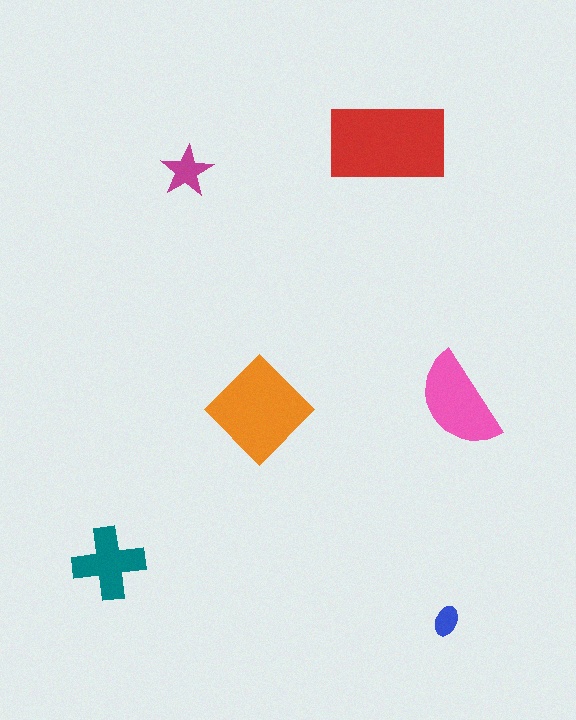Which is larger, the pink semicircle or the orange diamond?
The orange diamond.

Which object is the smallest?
The blue ellipse.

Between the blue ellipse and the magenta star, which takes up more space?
The magenta star.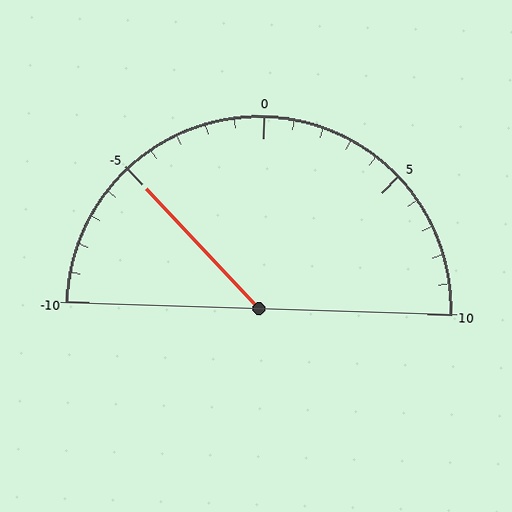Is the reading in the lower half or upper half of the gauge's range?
The reading is in the lower half of the range (-10 to 10).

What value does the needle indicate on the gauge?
The needle indicates approximately -5.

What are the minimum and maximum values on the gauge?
The gauge ranges from -10 to 10.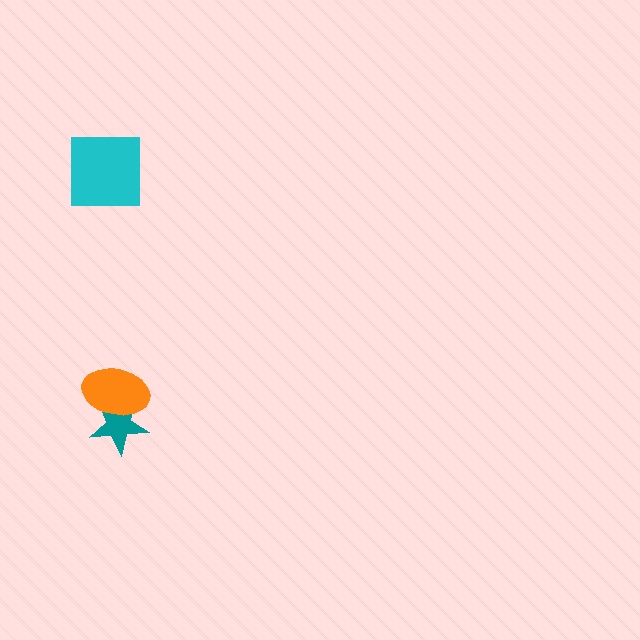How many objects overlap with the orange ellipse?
1 object overlaps with the orange ellipse.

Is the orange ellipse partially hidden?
No, no other shape covers it.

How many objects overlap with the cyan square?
0 objects overlap with the cyan square.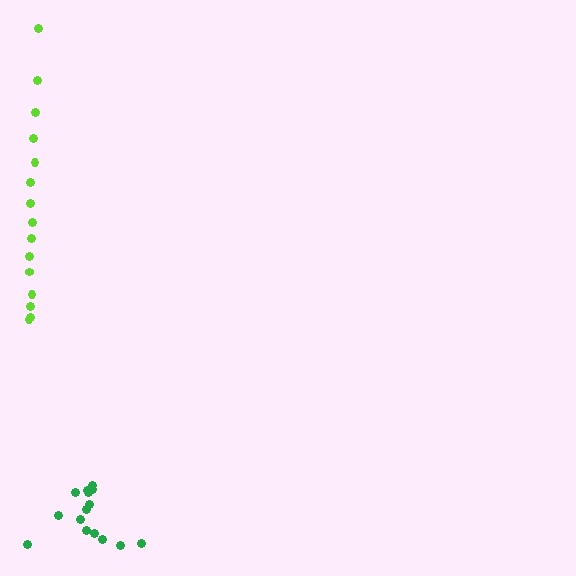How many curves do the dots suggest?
There are 2 distinct paths.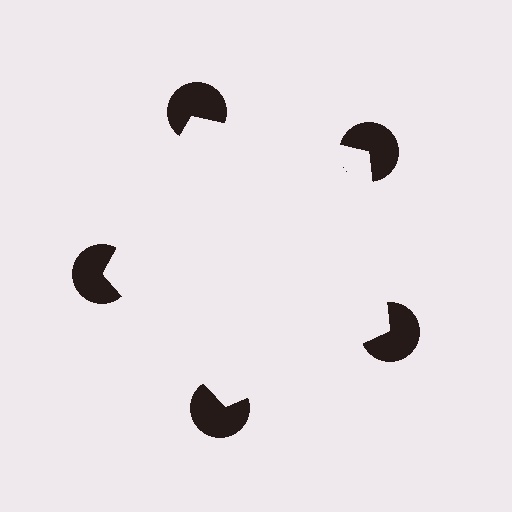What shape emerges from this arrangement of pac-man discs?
An illusory pentagon — its edges are inferred from the aligned wedge cuts in the pac-man discs, not physically drawn.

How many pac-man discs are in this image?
There are 5 — one at each vertex of the illusory pentagon.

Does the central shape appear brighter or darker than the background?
It typically appears slightly brighter than the background, even though no actual brightness change is drawn.